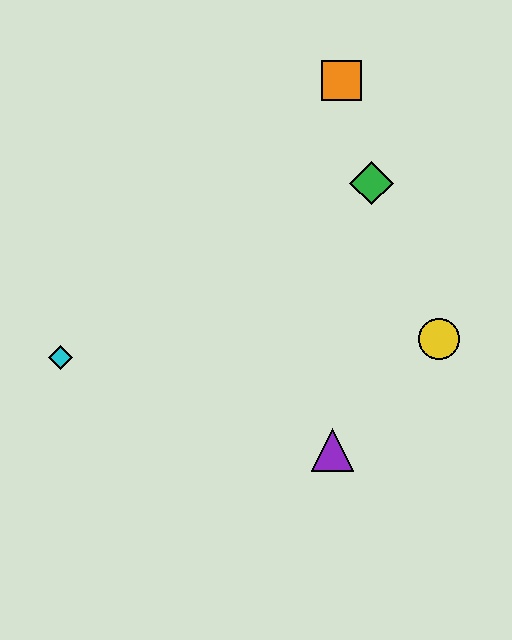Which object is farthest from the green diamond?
The cyan diamond is farthest from the green diamond.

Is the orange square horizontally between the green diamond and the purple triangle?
Yes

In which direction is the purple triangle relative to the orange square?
The purple triangle is below the orange square.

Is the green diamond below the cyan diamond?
No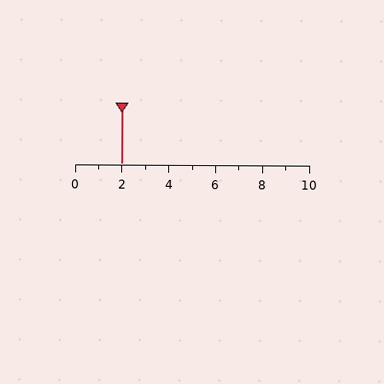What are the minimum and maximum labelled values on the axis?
The axis runs from 0 to 10.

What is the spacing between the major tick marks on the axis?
The major ticks are spaced 2 apart.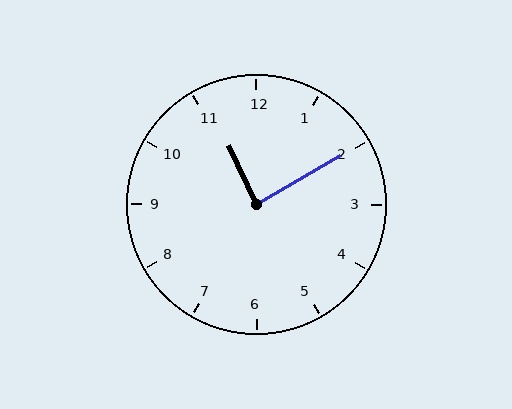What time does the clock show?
11:10.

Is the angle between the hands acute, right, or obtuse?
It is right.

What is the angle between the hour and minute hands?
Approximately 85 degrees.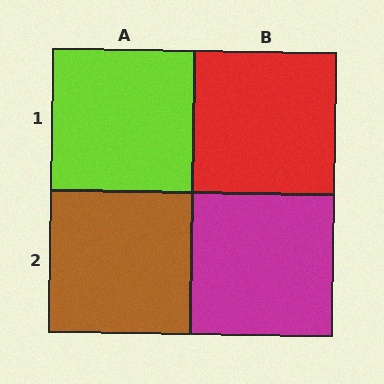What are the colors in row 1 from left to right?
Lime, red.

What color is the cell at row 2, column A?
Brown.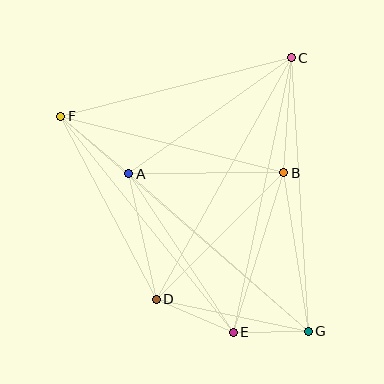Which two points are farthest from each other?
Points F and G are farthest from each other.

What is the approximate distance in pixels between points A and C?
The distance between A and C is approximately 200 pixels.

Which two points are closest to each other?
Points E and G are closest to each other.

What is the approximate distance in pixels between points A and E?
The distance between A and E is approximately 190 pixels.